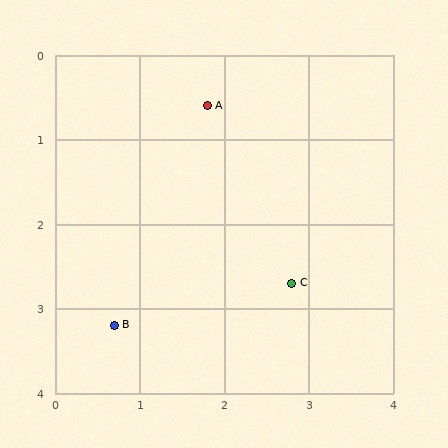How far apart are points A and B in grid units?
Points A and B are about 2.8 grid units apart.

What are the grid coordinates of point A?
Point A is at approximately (1.8, 0.6).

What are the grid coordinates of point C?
Point C is at approximately (2.8, 2.7).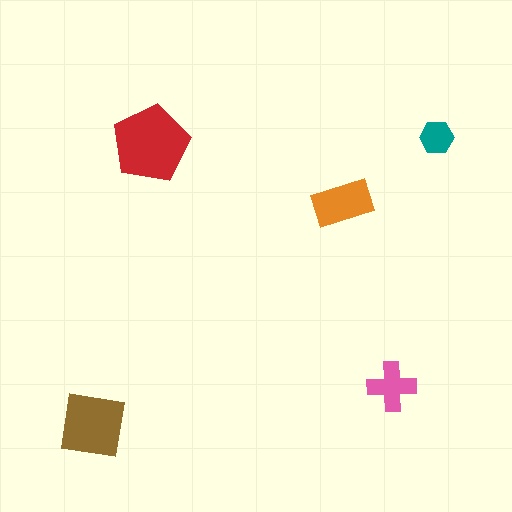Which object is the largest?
The red pentagon.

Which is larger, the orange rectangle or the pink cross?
The orange rectangle.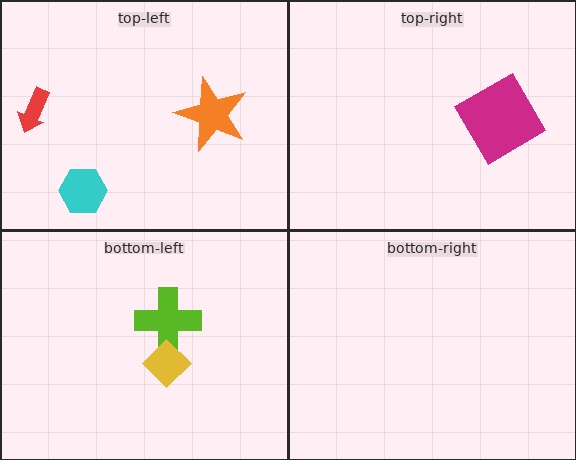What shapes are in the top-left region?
The orange star, the cyan hexagon, the red arrow.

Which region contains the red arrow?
The top-left region.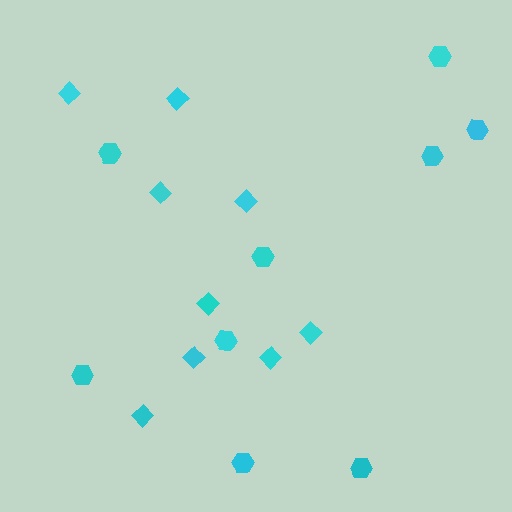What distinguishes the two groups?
There are 2 groups: one group of hexagons (9) and one group of diamonds (9).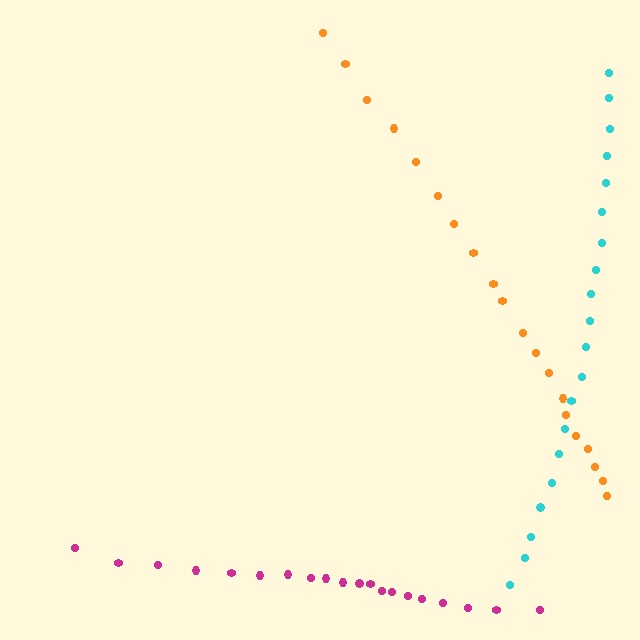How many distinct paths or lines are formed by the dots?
There are 3 distinct paths.